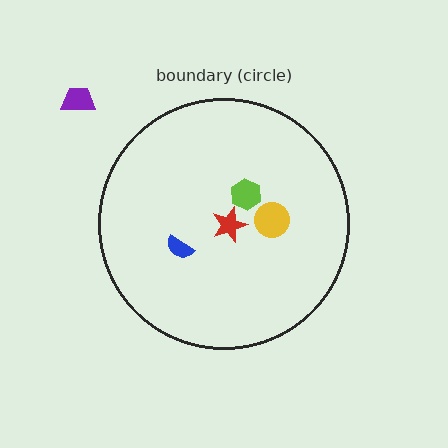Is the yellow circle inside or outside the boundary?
Inside.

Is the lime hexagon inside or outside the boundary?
Inside.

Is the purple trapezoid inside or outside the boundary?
Outside.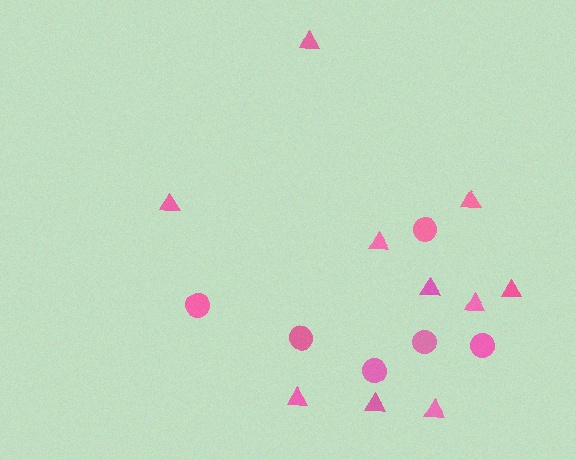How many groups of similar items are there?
There are 2 groups: one group of triangles (10) and one group of circles (6).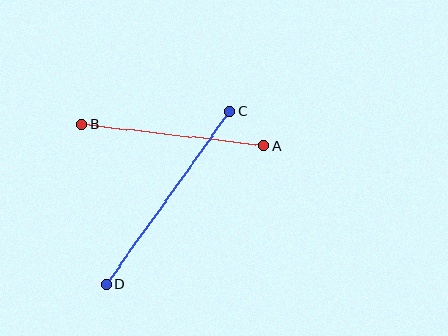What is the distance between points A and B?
The distance is approximately 183 pixels.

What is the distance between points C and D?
The distance is approximately 213 pixels.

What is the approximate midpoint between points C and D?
The midpoint is at approximately (168, 197) pixels.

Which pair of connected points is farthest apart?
Points C and D are farthest apart.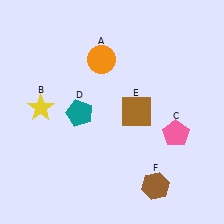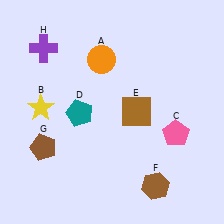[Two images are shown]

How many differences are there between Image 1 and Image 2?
There are 2 differences between the two images.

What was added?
A brown pentagon (G), a purple cross (H) were added in Image 2.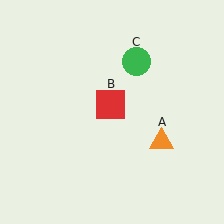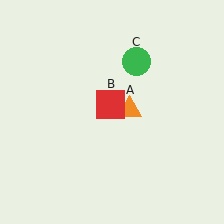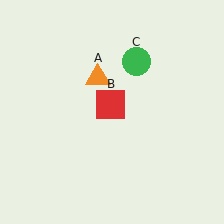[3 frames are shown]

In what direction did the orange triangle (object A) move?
The orange triangle (object A) moved up and to the left.